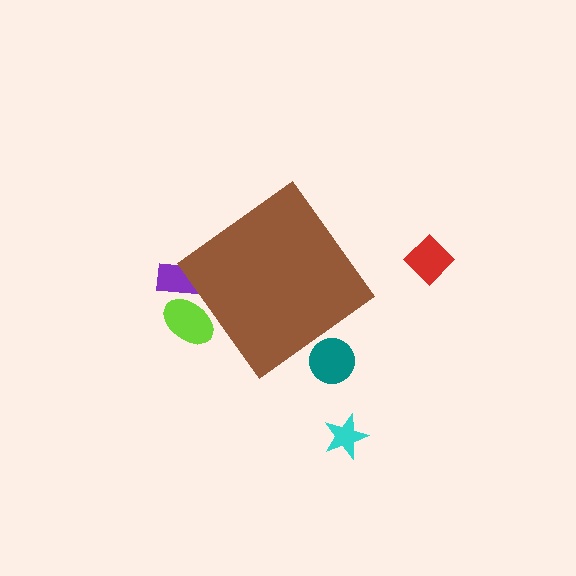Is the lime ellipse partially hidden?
Yes, the lime ellipse is partially hidden behind the brown diamond.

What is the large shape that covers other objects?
A brown diamond.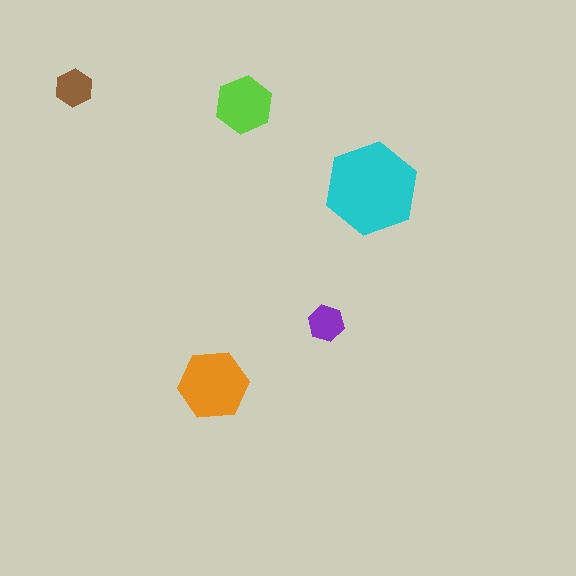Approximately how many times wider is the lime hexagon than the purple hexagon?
About 1.5 times wider.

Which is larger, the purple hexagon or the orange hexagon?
The orange one.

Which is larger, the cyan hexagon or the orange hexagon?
The cyan one.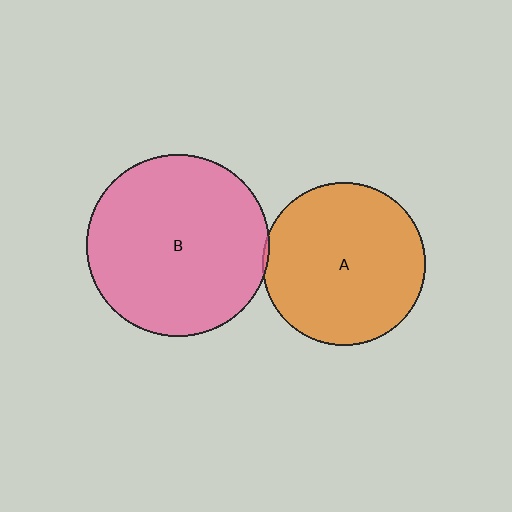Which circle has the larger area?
Circle B (pink).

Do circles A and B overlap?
Yes.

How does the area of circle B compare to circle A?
Approximately 1.3 times.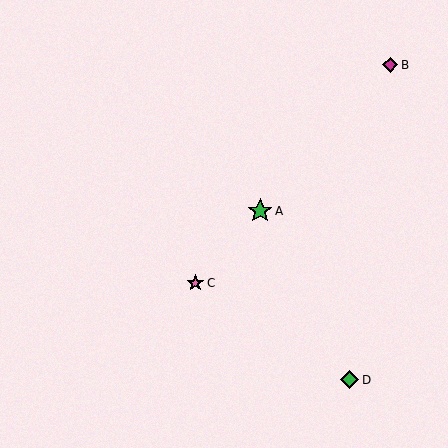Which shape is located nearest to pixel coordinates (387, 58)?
The magenta diamond (labeled B) at (390, 65) is nearest to that location.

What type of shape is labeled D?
Shape D is a green diamond.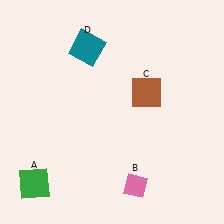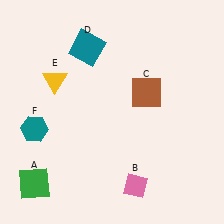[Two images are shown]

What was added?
A yellow triangle (E), a teal hexagon (F) were added in Image 2.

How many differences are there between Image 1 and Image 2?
There are 2 differences between the two images.